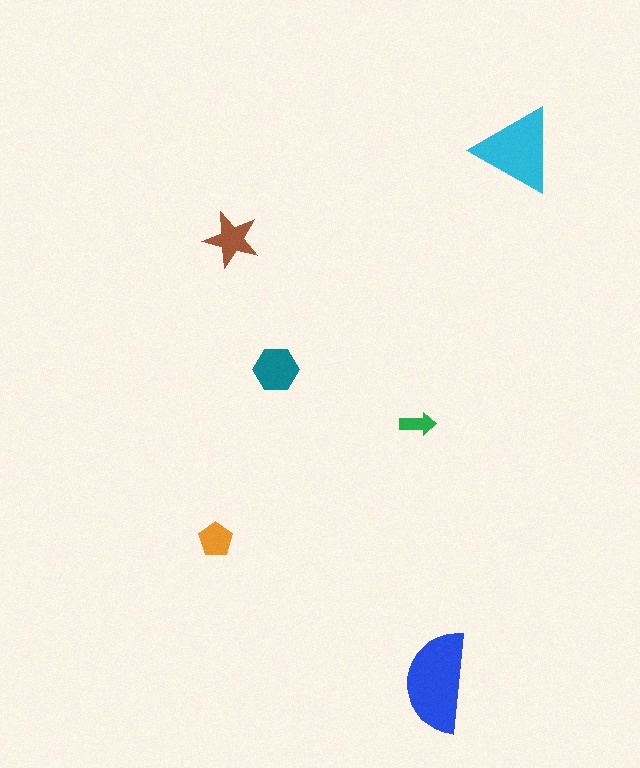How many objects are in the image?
There are 6 objects in the image.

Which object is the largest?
The blue semicircle.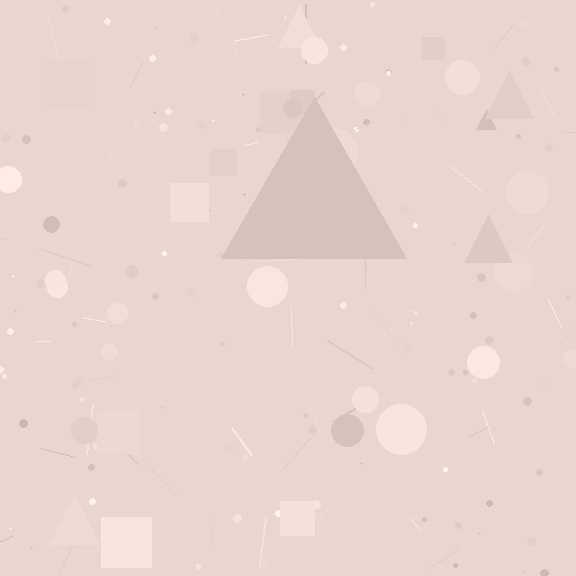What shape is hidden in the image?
A triangle is hidden in the image.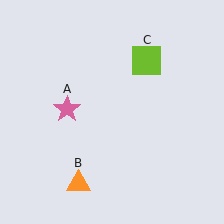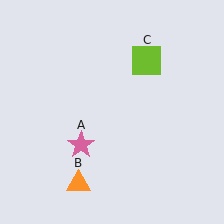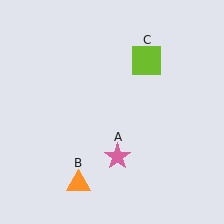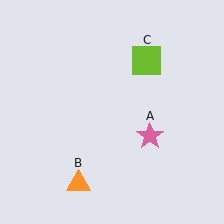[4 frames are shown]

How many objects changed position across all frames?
1 object changed position: pink star (object A).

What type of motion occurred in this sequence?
The pink star (object A) rotated counterclockwise around the center of the scene.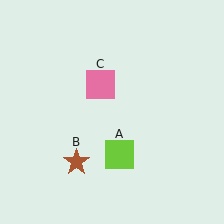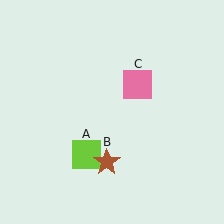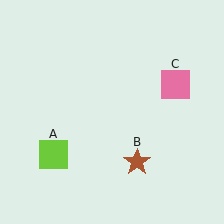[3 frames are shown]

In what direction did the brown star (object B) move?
The brown star (object B) moved right.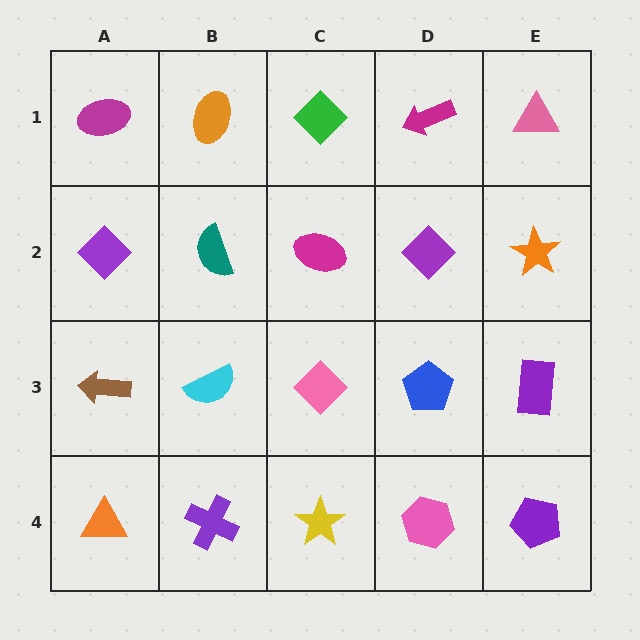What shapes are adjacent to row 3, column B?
A teal semicircle (row 2, column B), a purple cross (row 4, column B), a brown arrow (row 3, column A), a pink diamond (row 3, column C).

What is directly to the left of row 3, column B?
A brown arrow.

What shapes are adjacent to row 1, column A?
A purple diamond (row 2, column A), an orange ellipse (row 1, column B).